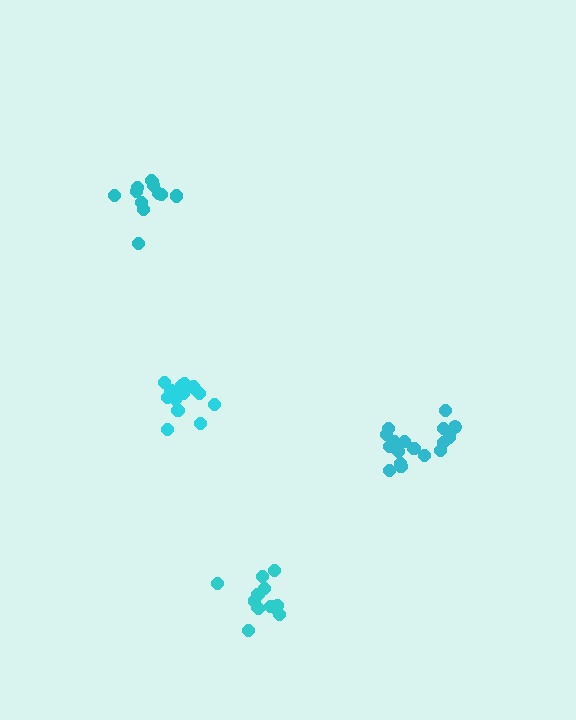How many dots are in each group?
Group 1: 12 dots, Group 2: 14 dots, Group 3: 17 dots, Group 4: 15 dots (58 total).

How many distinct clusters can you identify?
There are 4 distinct clusters.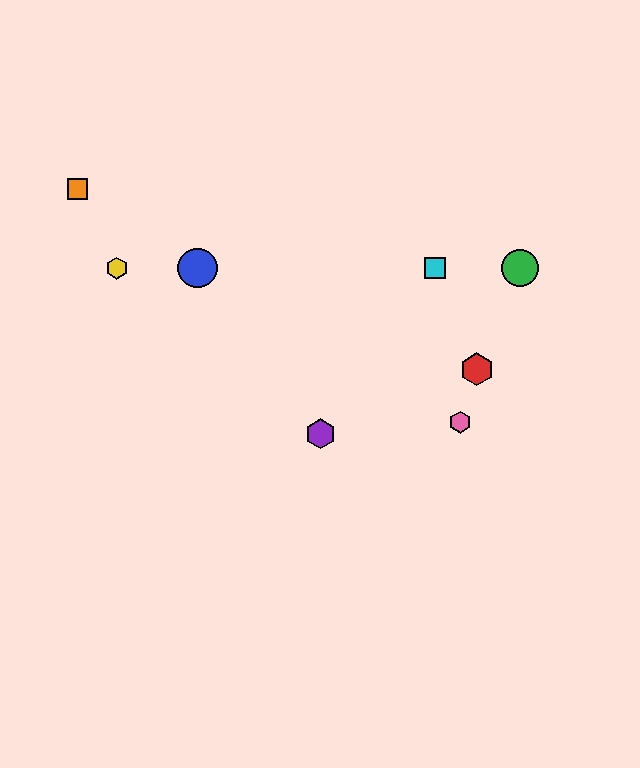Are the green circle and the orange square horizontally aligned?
No, the green circle is at y≈268 and the orange square is at y≈189.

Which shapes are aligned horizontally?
The blue circle, the green circle, the yellow hexagon, the cyan square are aligned horizontally.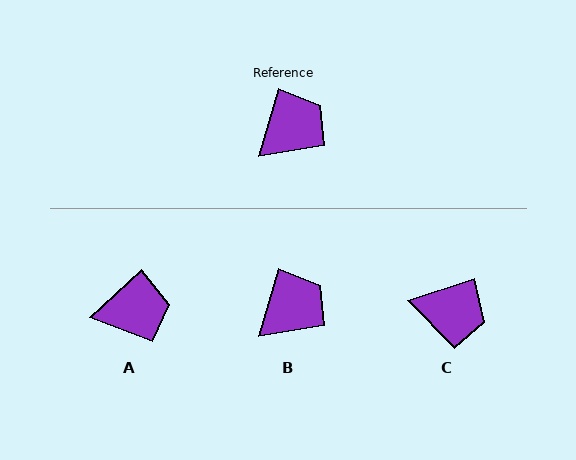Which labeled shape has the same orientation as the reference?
B.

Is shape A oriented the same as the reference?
No, it is off by about 30 degrees.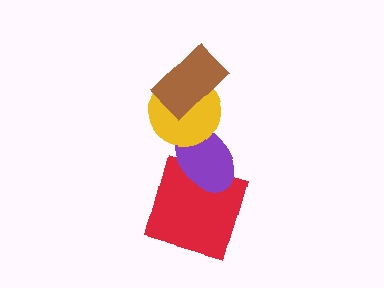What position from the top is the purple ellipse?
The purple ellipse is 3rd from the top.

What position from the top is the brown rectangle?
The brown rectangle is 1st from the top.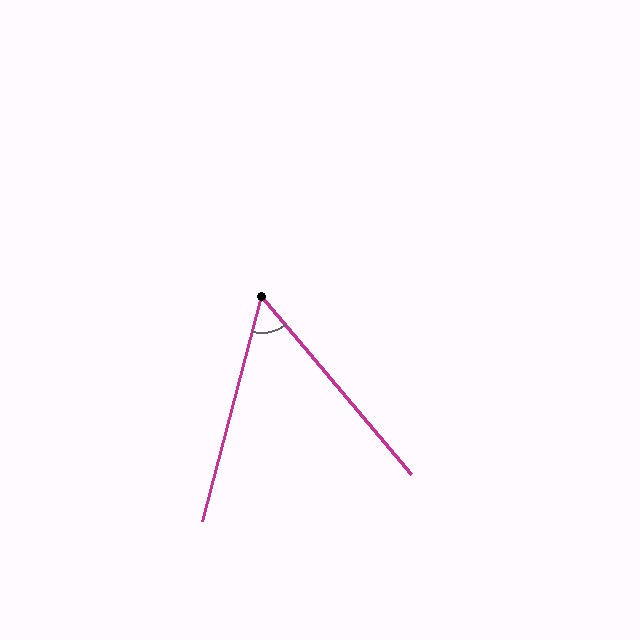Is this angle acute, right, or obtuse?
It is acute.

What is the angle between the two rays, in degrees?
Approximately 55 degrees.